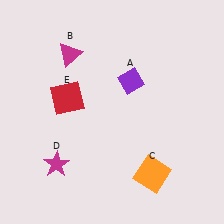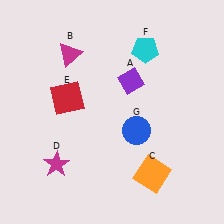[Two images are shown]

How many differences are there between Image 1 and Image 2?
There are 2 differences between the two images.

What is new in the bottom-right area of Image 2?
A blue circle (G) was added in the bottom-right area of Image 2.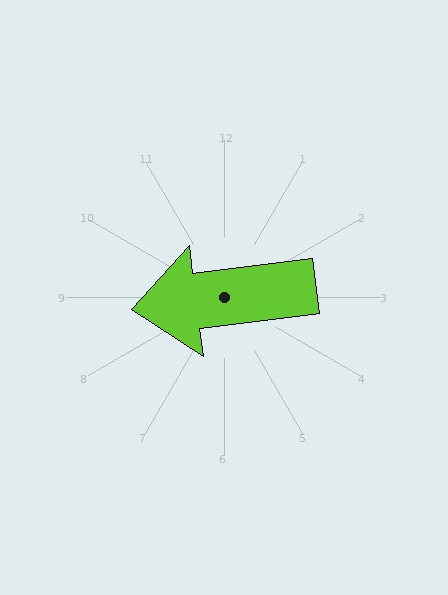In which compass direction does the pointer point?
West.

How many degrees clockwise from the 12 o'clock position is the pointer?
Approximately 263 degrees.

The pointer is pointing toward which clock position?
Roughly 9 o'clock.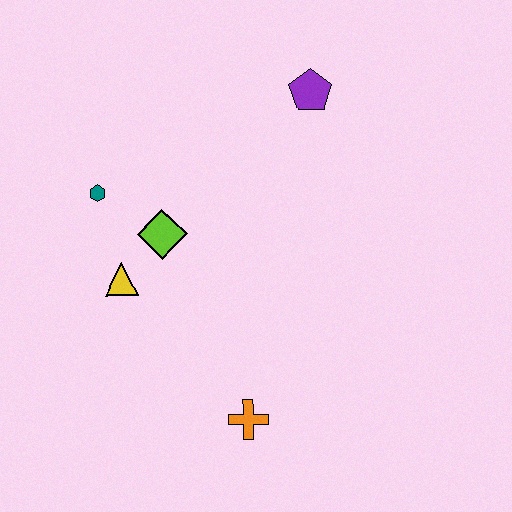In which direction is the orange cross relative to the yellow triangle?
The orange cross is below the yellow triangle.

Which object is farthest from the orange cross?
The purple pentagon is farthest from the orange cross.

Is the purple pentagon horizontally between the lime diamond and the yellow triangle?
No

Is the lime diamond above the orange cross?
Yes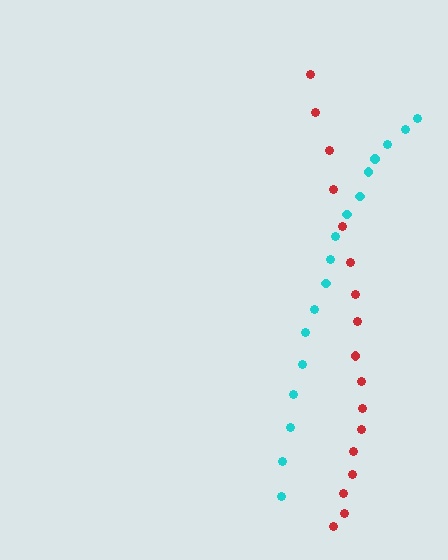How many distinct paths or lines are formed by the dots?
There are 2 distinct paths.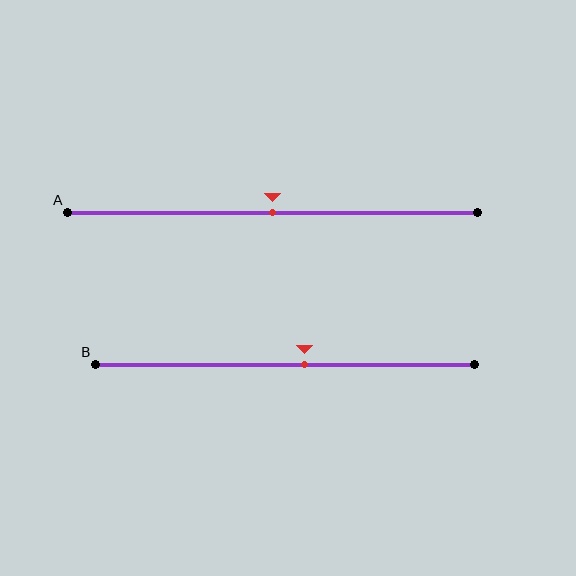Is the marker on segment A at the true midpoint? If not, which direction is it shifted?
Yes, the marker on segment A is at the true midpoint.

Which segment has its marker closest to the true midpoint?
Segment A has its marker closest to the true midpoint.